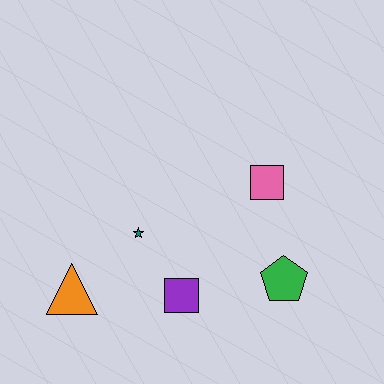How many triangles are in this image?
There is 1 triangle.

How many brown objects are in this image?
There are no brown objects.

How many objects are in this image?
There are 5 objects.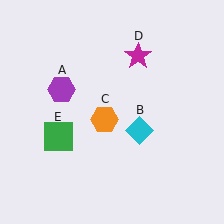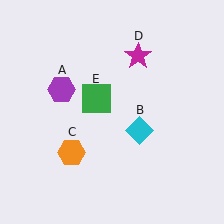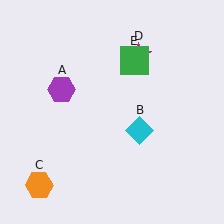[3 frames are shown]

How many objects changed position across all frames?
2 objects changed position: orange hexagon (object C), green square (object E).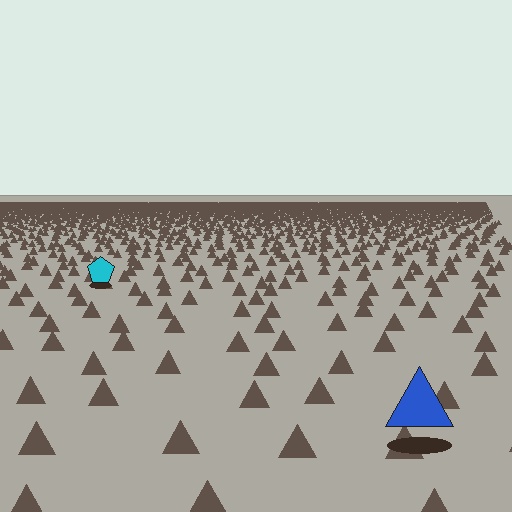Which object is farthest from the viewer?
The cyan pentagon is farthest from the viewer. It appears smaller and the ground texture around it is denser.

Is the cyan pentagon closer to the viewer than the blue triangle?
No. The blue triangle is closer — you can tell from the texture gradient: the ground texture is coarser near it.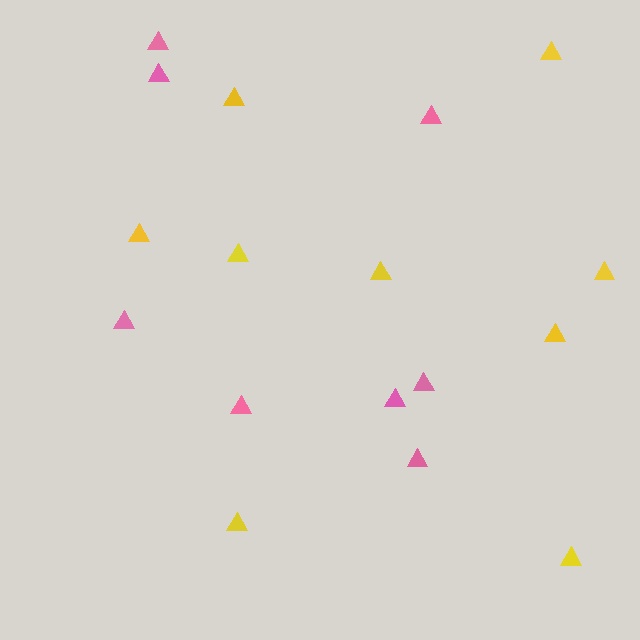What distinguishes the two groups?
There are 2 groups: one group of pink triangles (8) and one group of yellow triangles (9).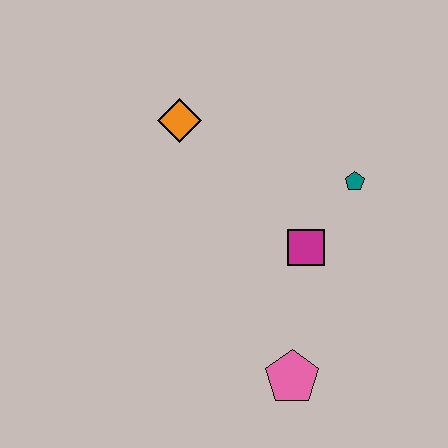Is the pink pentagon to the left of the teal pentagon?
Yes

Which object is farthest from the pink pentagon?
The orange diamond is farthest from the pink pentagon.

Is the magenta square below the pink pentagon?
No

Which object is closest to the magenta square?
The teal pentagon is closest to the magenta square.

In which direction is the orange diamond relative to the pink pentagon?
The orange diamond is above the pink pentagon.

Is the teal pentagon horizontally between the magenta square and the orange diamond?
No